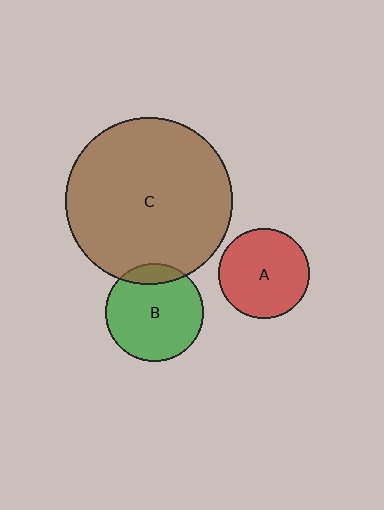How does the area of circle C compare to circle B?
Approximately 2.9 times.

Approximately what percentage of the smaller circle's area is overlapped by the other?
Approximately 15%.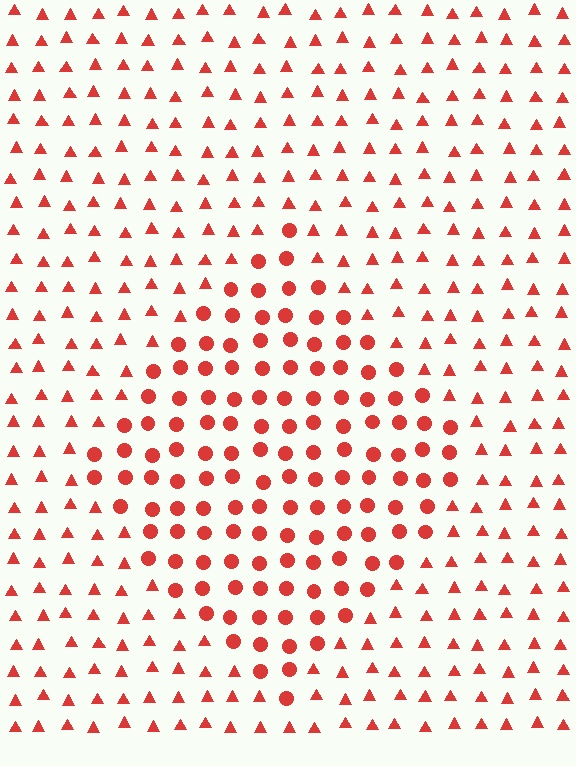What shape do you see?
I see a diamond.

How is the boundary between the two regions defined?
The boundary is defined by a change in element shape: circles inside vs. triangles outside. All elements share the same color and spacing.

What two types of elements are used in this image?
The image uses circles inside the diamond region and triangles outside it.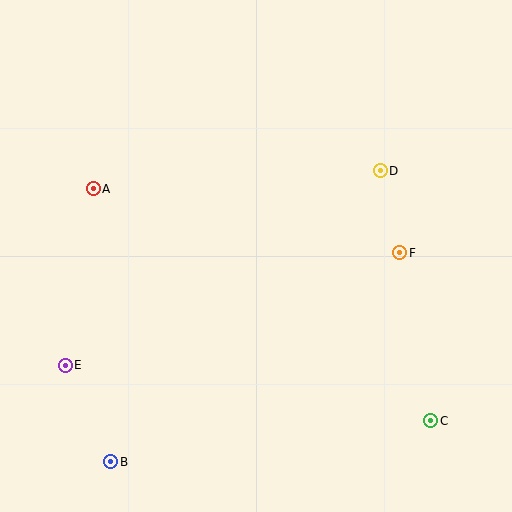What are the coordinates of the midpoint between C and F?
The midpoint between C and F is at (415, 337).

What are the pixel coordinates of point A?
Point A is at (93, 189).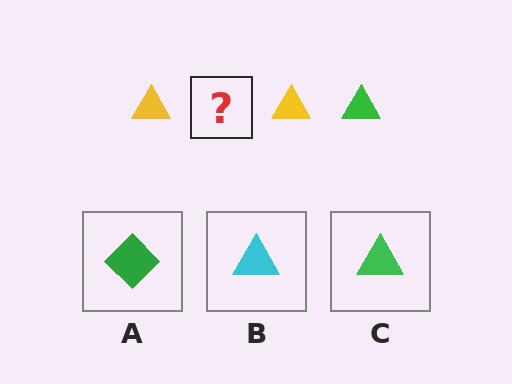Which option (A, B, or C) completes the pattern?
C.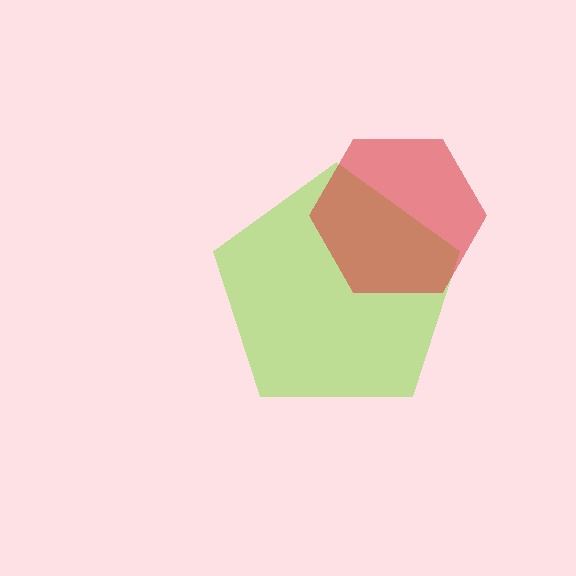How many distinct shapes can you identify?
There are 2 distinct shapes: a lime pentagon, a red hexagon.